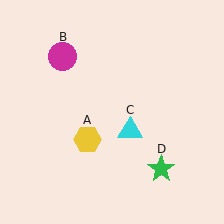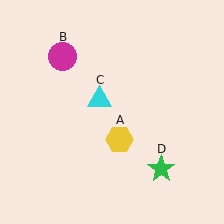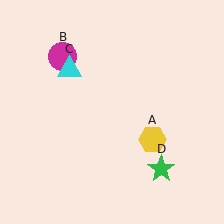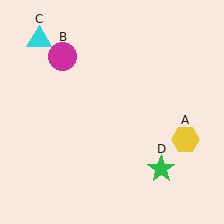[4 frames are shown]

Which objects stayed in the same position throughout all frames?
Magenta circle (object B) and green star (object D) remained stationary.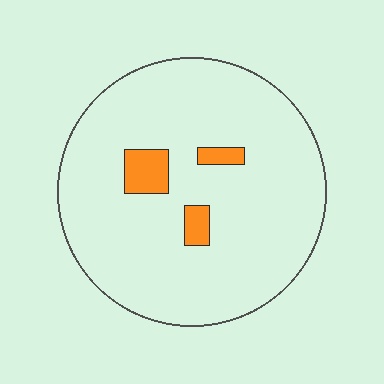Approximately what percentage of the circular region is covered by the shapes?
Approximately 5%.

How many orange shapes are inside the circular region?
3.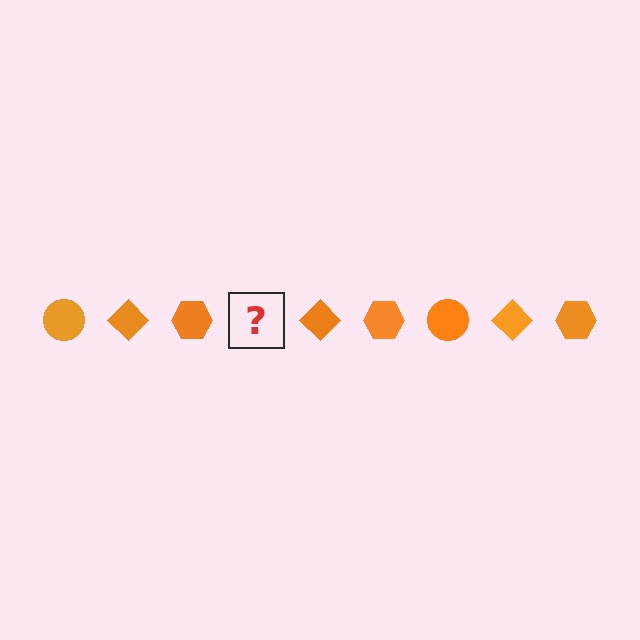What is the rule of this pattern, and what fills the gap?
The rule is that the pattern cycles through circle, diamond, hexagon shapes in orange. The gap should be filled with an orange circle.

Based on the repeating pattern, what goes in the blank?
The blank should be an orange circle.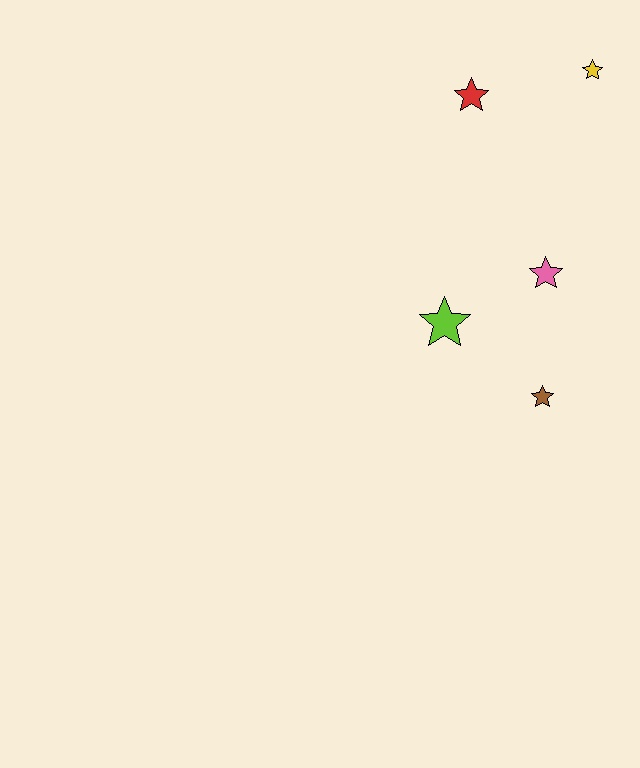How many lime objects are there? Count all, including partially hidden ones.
There is 1 lime object.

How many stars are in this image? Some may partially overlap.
There are 5 stars.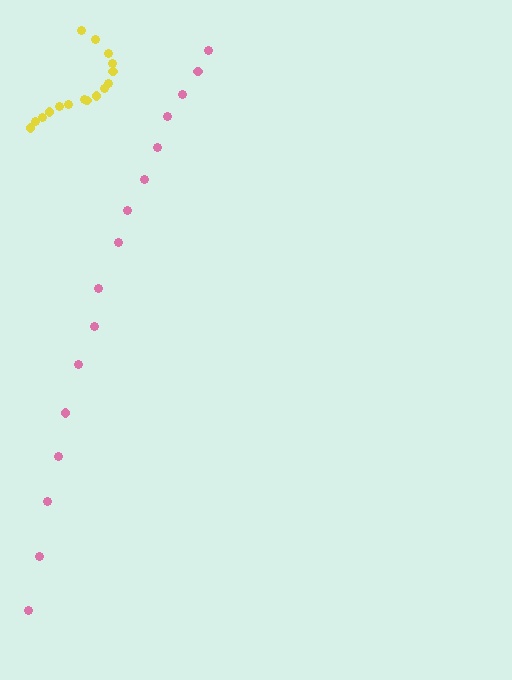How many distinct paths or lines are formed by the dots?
There are 2 distinct paths.